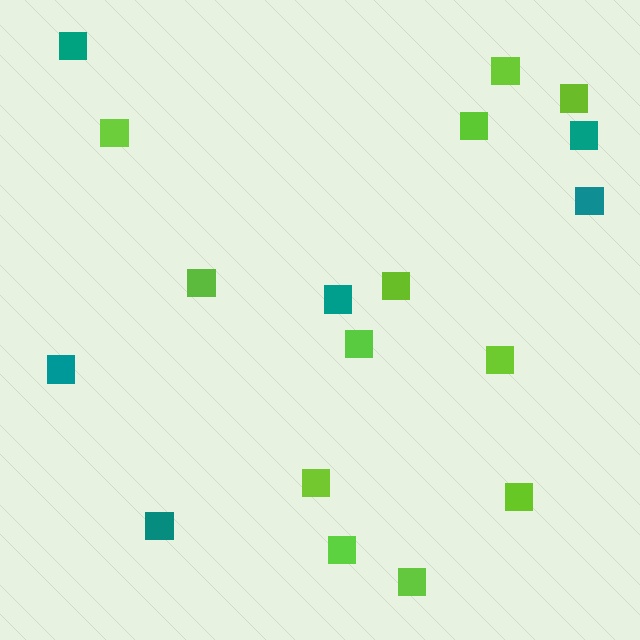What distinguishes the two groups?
There are 2 groups: one group of teal squares (6) and one group of lime squares (12).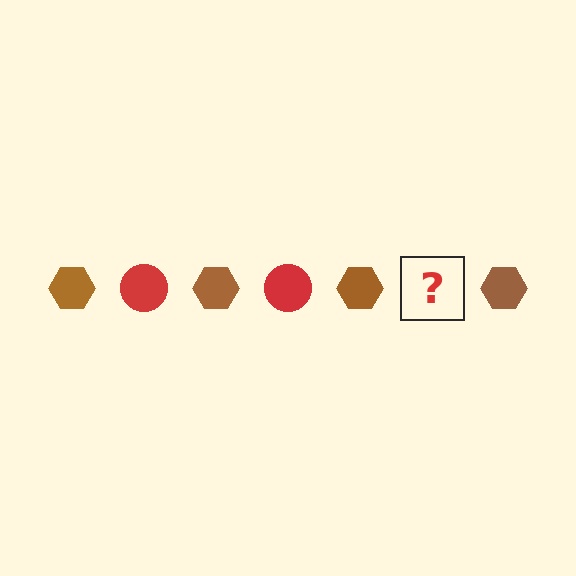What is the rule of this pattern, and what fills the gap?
The rule is that the pattern alternates between brown hexagon and red circle. The gap should be filled with a red circle.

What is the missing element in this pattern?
The missing element is a red circle.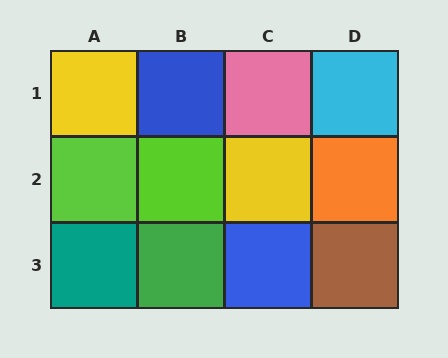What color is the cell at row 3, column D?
Brown.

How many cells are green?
1 cell is green.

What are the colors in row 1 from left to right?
Yellow, blue, pink, cyan.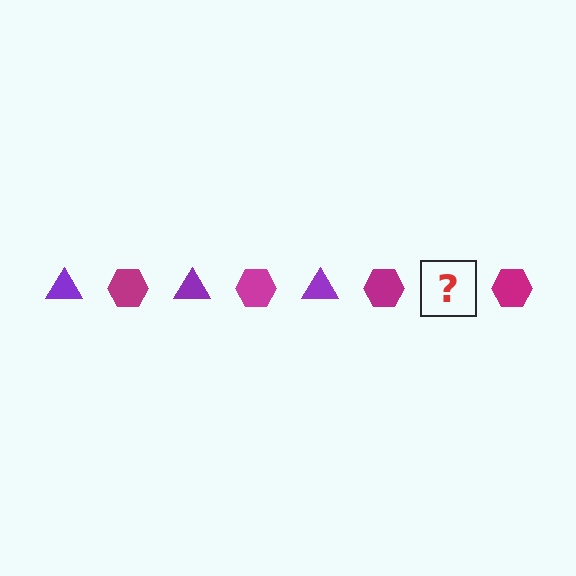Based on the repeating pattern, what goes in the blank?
The blank should be a purple triangle.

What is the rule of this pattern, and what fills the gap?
The rule is that the pattern alternates between purple triangle and magenta hexagon. The gap should be filled with a purple triangle.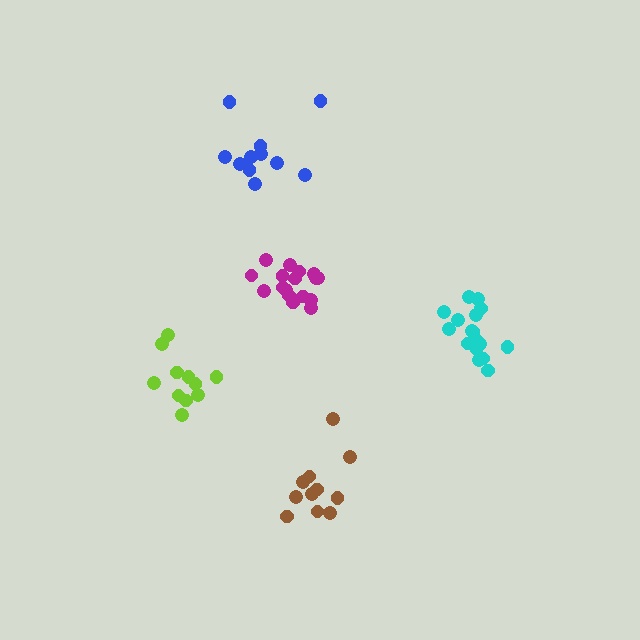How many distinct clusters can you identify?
There are 5 distinct clusters.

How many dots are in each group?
Group 1: 11 dots, Group 2: 11 dots, Group 3: 17 dots, Group 4: 11 dots, Group 5: 17 dots (67 total).